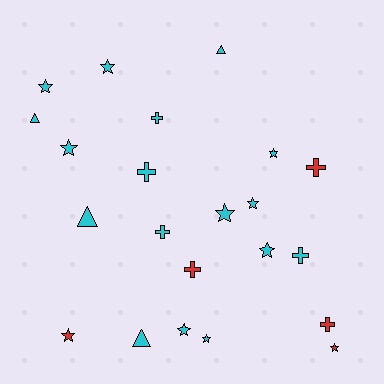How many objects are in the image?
There are 22 objects.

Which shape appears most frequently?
Star, with 11 objects.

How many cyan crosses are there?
There are 4 cyan crosses.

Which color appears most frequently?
Cyan, with 17 objects.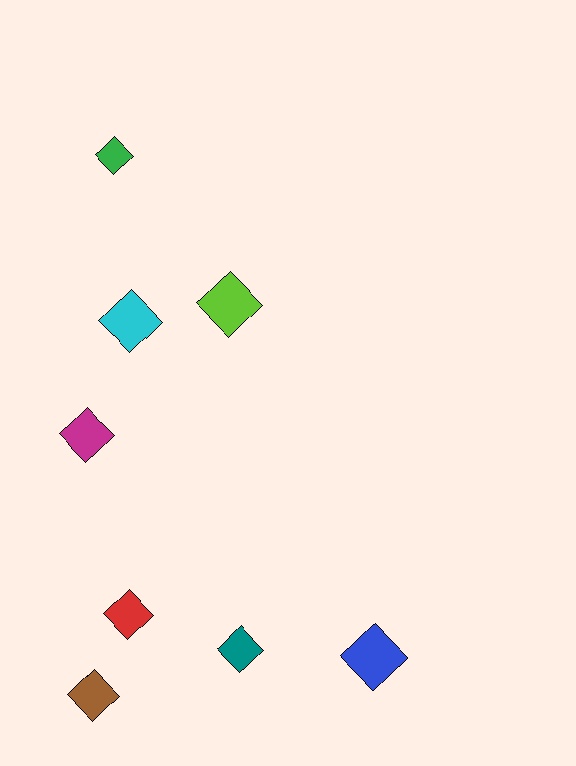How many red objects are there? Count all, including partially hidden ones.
There is 1 red object.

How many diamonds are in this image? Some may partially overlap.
There are 8 diamonds.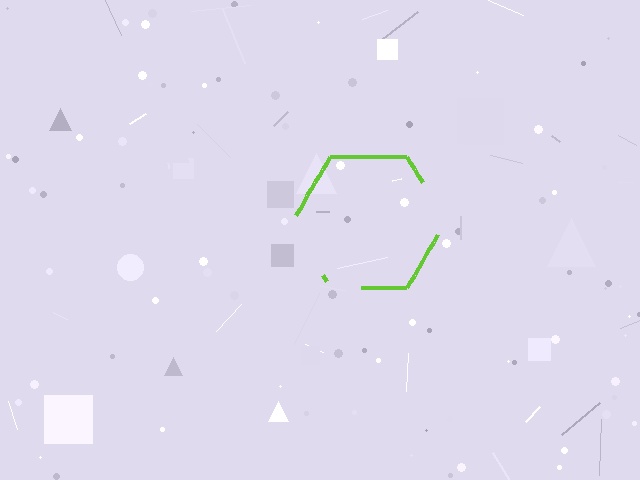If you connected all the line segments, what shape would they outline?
They would outline a hexagon.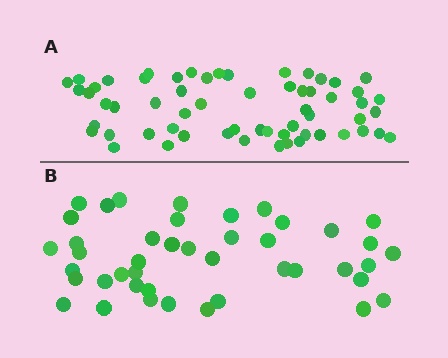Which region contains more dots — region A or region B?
Region A (the top region) has more dots.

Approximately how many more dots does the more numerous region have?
Region A has approximately 15 more dots than region B.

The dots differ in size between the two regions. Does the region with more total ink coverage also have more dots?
No. Region B has more total ink coverage because its dots are larger, but region A actually contains more individual dots. Total area can be misleading — the number of items is what matters here.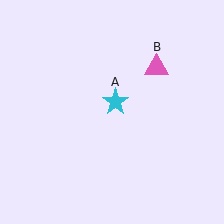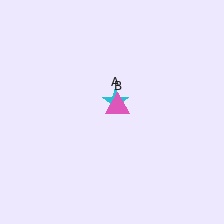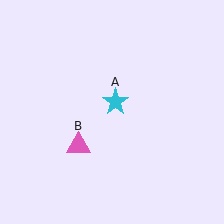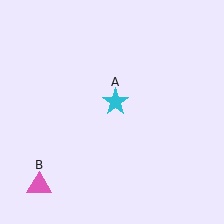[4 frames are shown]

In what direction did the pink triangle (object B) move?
The pink triangle (object B) moved down and to the left.